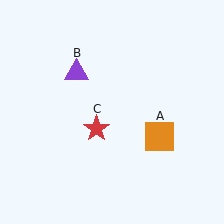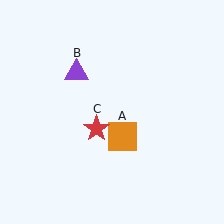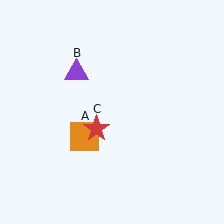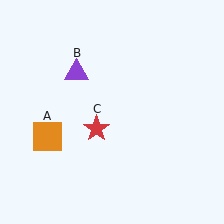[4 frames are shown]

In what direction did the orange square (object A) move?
The orange square (object A) moved left.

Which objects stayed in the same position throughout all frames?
Purple triangle (object B) and red star (object C) remained stationary.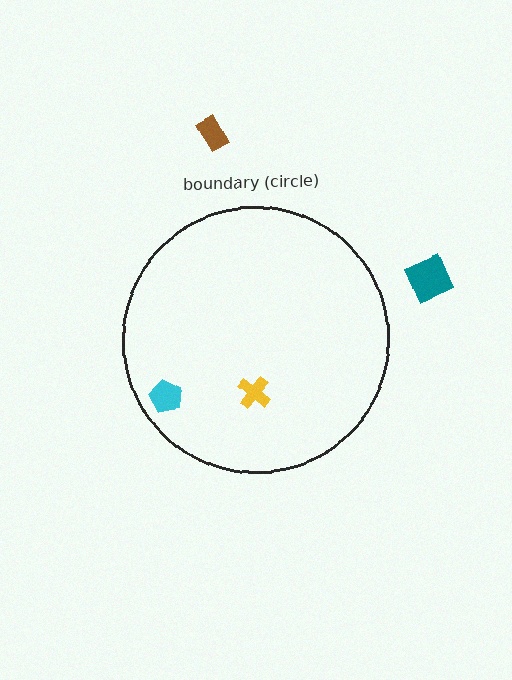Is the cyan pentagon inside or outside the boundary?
Inside.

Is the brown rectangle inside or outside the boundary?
Outside.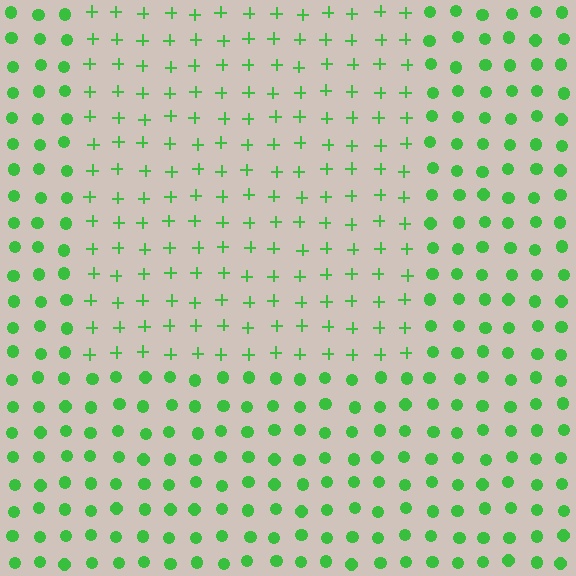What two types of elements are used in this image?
The image uses plus signs inside the rectangle region and circles outside it.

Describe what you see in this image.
The image is filled with small green elements arranged in a uniform grid. A rectangle-shaped region contains plus signs, while the surrounding area contains circles. The boundary is defined purely by the change in element shape.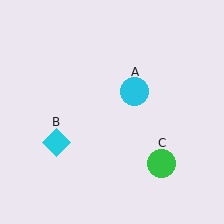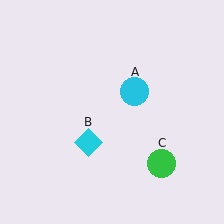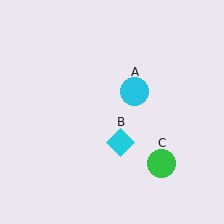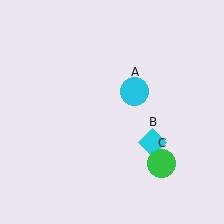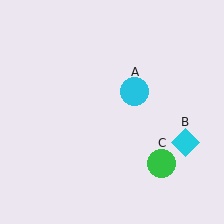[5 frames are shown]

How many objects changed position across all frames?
1 object changed position: cyan diamond (object B).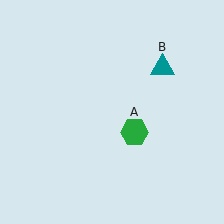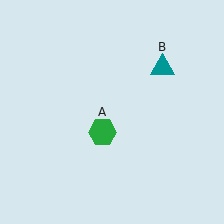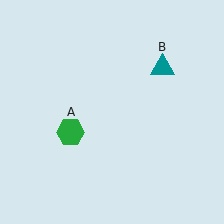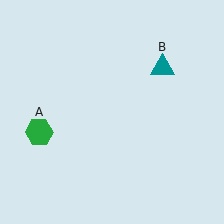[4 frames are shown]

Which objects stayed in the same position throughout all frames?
Teal triangle (object B) remained stationary.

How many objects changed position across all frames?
1 object changed position: green hexagon (object A).